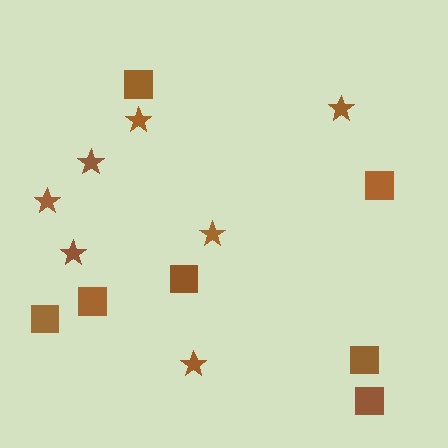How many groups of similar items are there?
There are 2 groups: one group of squares (7) and one group of stars (7).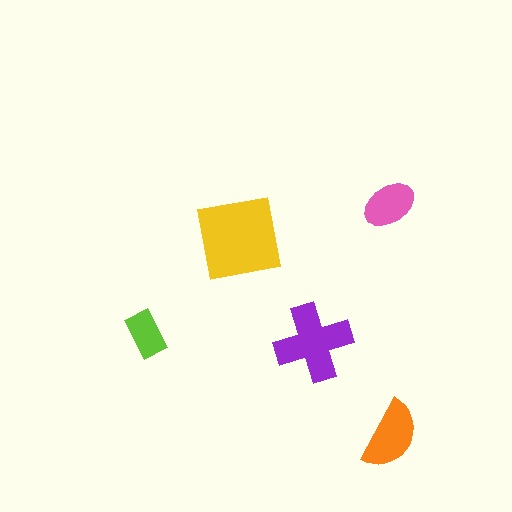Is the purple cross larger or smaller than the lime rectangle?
Larger.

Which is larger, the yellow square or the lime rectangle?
The yellow square.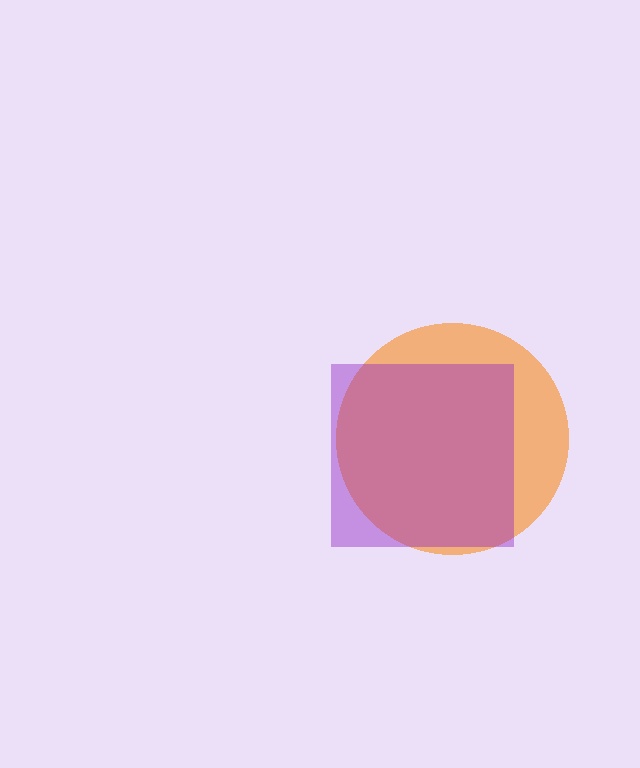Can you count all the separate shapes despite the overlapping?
Yes, there are 2 separate shapes.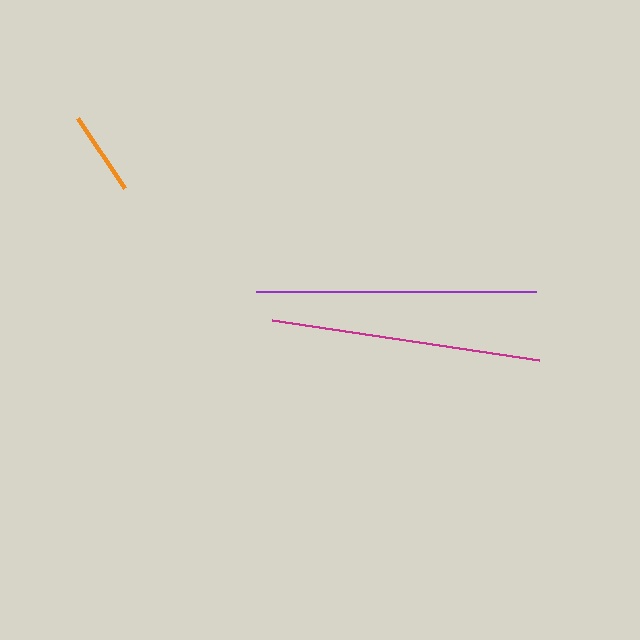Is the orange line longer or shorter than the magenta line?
The magenta line is longer than the orange line.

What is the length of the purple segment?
The purple segment is approximately 279 pixels long.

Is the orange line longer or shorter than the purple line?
The purple line is longer than the orange line.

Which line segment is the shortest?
The orange line is the shortest at approximately 84 pixels.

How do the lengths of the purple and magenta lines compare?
The purple and magenta lines are approximately the same length.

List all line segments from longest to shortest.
From longest to shortest: purple, magenta, orange.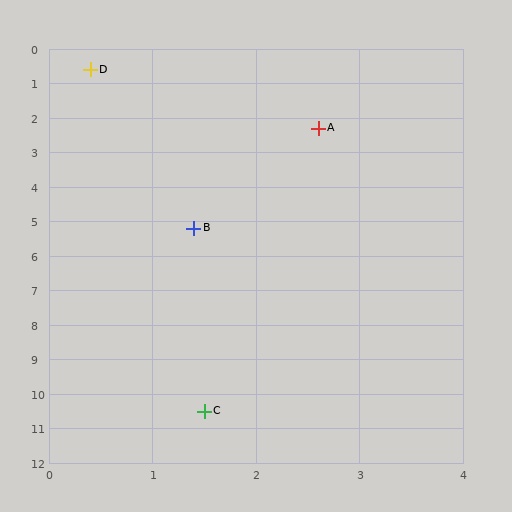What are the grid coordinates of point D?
Point D is at approximately (0.4, 0.6).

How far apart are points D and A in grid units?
Points D and A are about 2.8 grid units apart.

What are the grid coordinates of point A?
Point A is at approximately (2.6, 2.3).